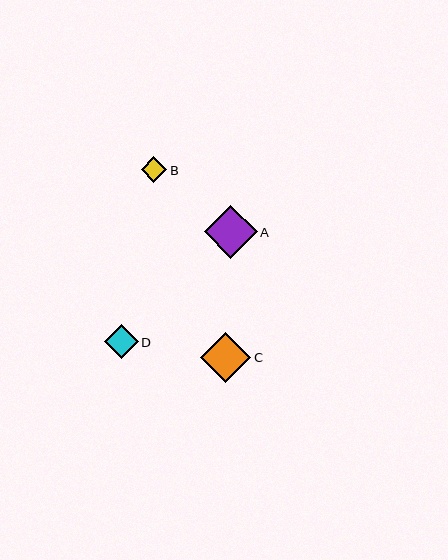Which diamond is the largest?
Diamond A is the largest with a size of approximately 53 pixels.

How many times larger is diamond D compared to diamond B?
Diamond D is approximately 1.3 times the size of diamond B.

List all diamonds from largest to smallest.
From largest to smallest: A, C, D, B.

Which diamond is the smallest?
Diamond B is the smallest with a size of approximately 26 pixels.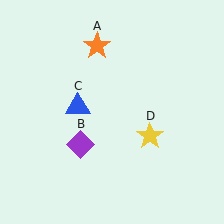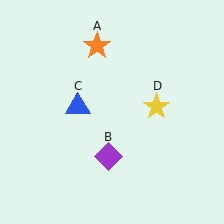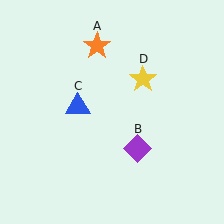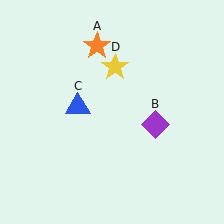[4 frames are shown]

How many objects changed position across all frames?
2 objects changed position: purple diamond (object B), yellow star (object D).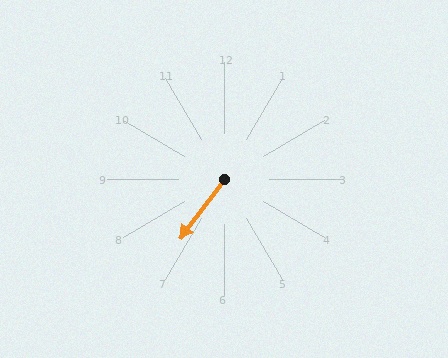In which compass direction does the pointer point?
Southwest.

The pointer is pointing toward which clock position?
Roughly 7 o'clock.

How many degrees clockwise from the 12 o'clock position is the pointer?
Approximately 217 degrees.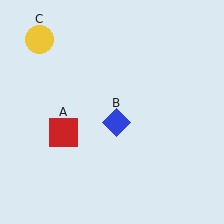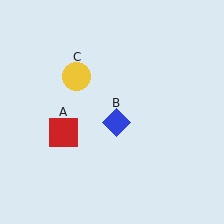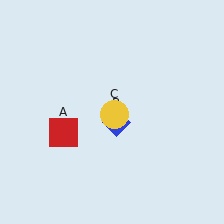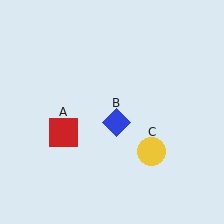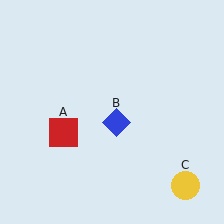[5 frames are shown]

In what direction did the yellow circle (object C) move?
The yellow circle (object C) moved down and to the right.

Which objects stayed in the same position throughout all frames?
Red square (object A) and blue diamond (object B) remained stationary.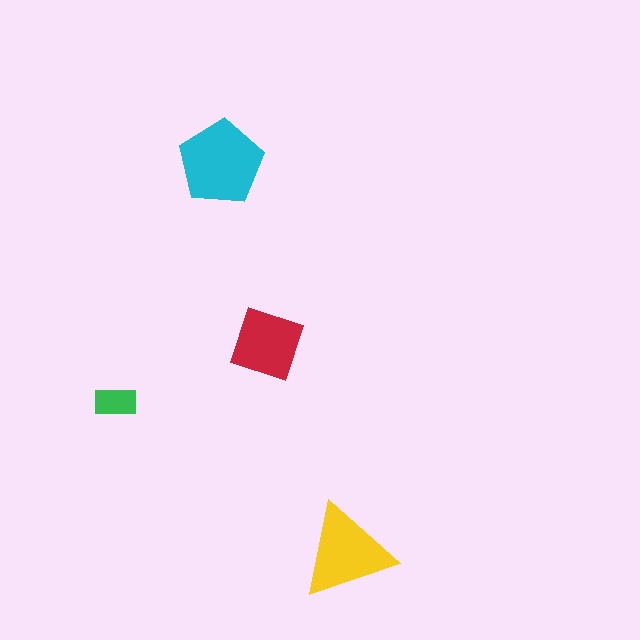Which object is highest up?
The cyan pentagon is topmost.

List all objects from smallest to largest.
The green rectangle, the red diamond, the yellow triangle, the cyan pentagon.